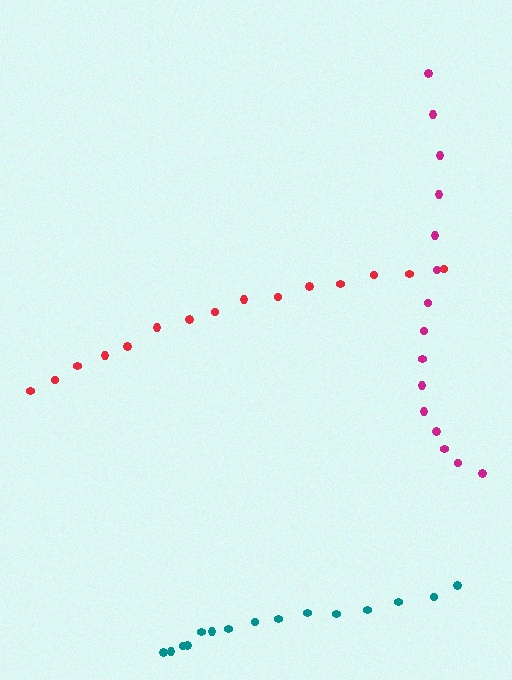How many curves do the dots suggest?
There are 3 distinct paths.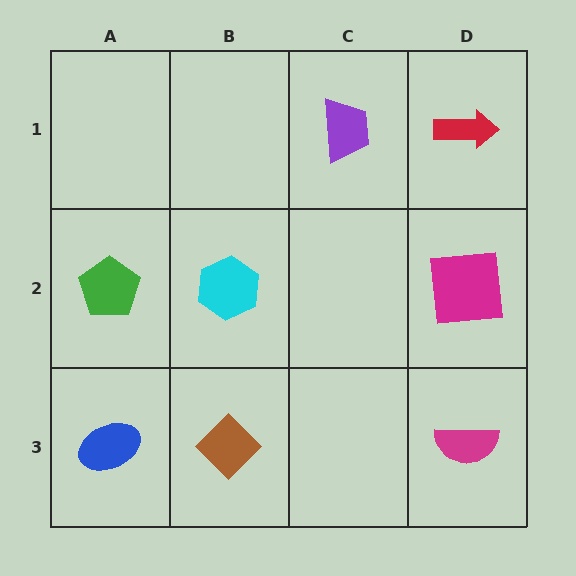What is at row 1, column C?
A purple trapezoid.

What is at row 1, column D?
A red arrow.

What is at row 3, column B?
A brown diamond.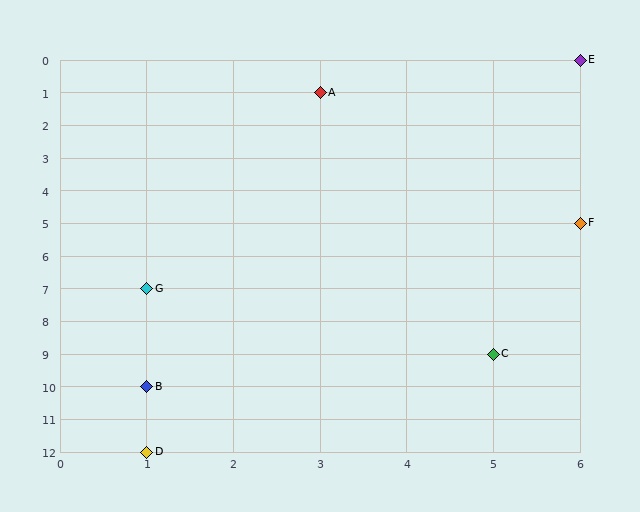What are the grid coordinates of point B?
Point B is at grid coordinates (1, 10).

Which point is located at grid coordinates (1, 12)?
Point D is at (1, 12).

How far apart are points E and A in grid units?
Points E and A are 3 columns and 1 row apart (about 3.2 grid units diagonally).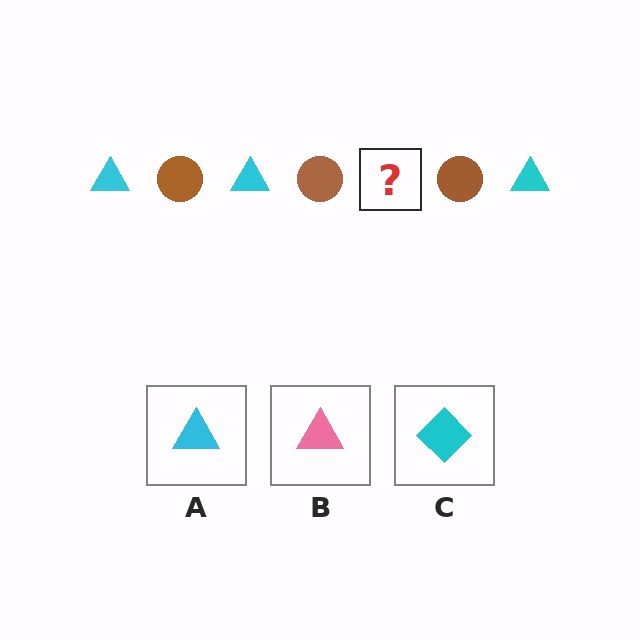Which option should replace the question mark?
Option A.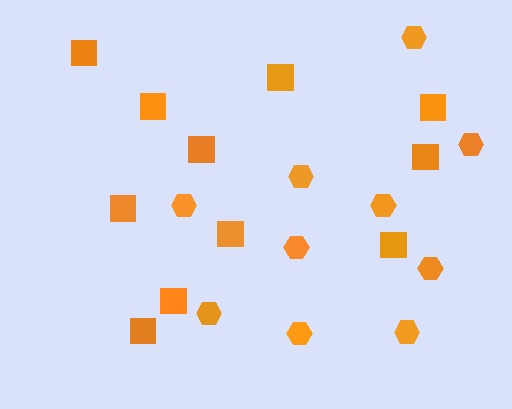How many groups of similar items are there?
There are 2 groups: one group of hexagons (10) and one group of squares (11).